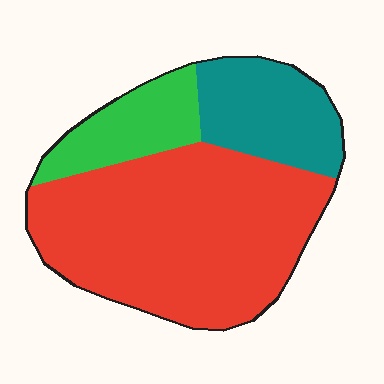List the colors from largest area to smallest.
From largest to smallest: red, teal, green.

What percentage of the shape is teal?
Teal takes up about one fifth (1/5) of the shape.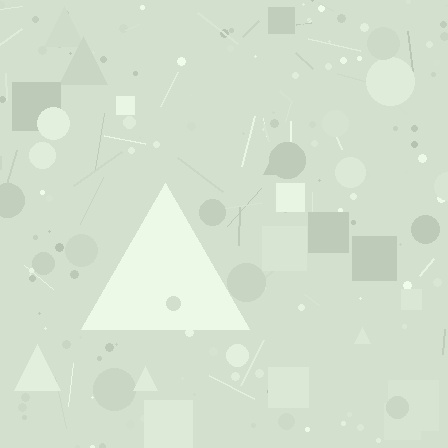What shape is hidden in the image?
A triangle is hidden in the image.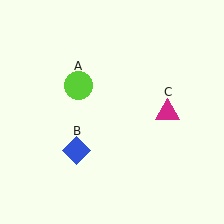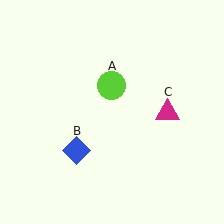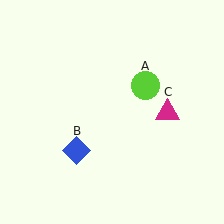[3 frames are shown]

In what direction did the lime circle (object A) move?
The lime circle (object A) moved right.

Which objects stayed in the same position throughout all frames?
Blue diamond (object B) and magenta triangle (object C) remained stationary.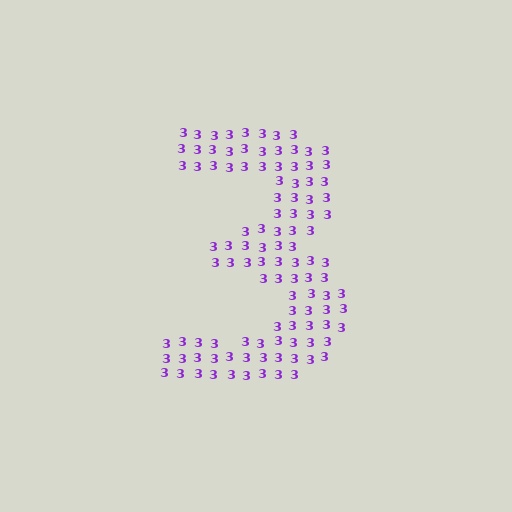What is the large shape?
The large shape is the digit 3.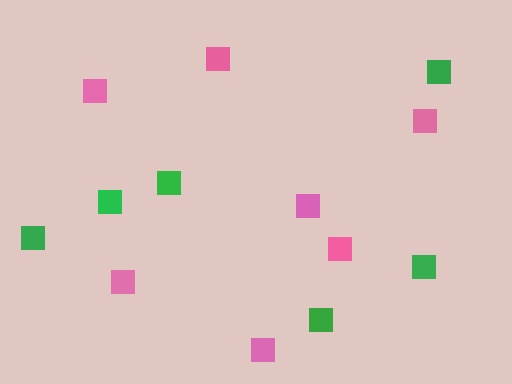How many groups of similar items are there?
There are 2 groups: one group of green squares (6) and one group of pink squares (7).